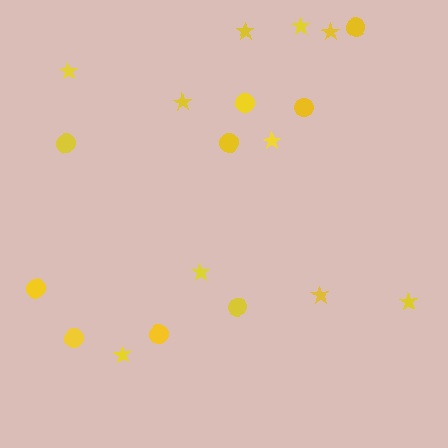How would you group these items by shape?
There are 2 groups: one group of stars (10) and one group of circles (9).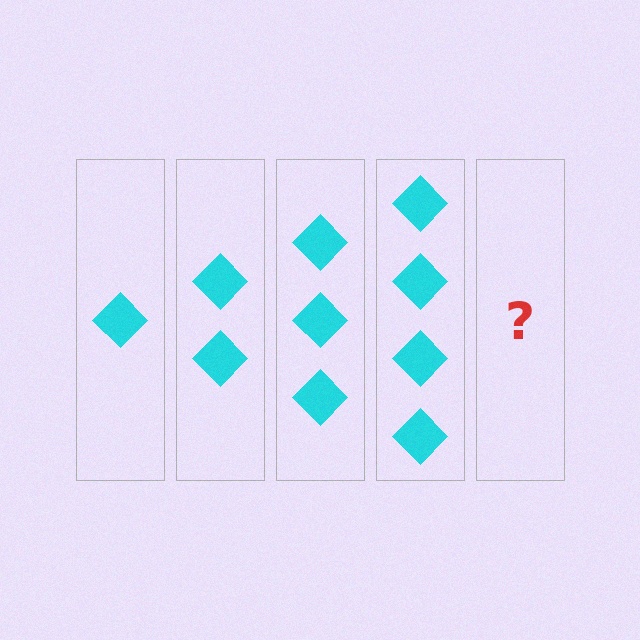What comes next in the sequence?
The next element should be 5 diamonds.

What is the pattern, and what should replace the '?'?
The pattern is that each step adds one more diamond. The '?' should be 5 diamonds.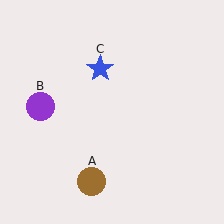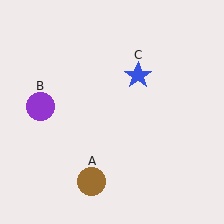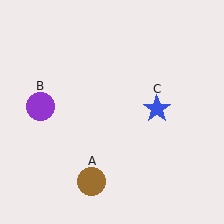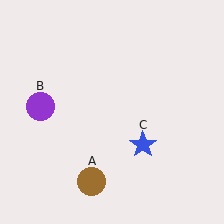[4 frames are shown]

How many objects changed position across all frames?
1 object changed position: blue star (object C).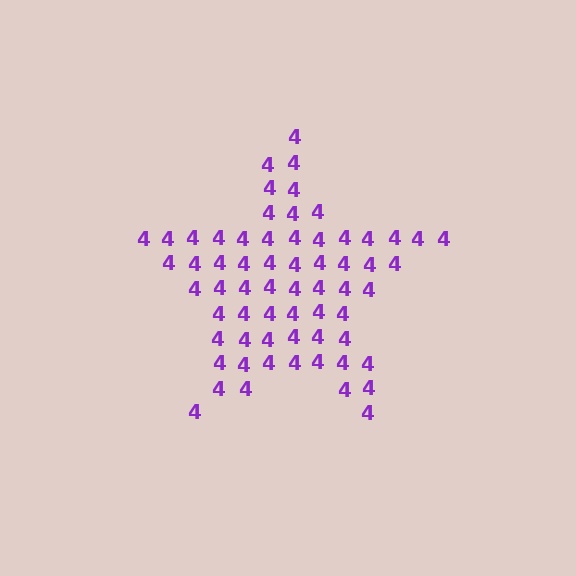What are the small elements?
The small elements are digit 4's.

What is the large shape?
The large shape is a star.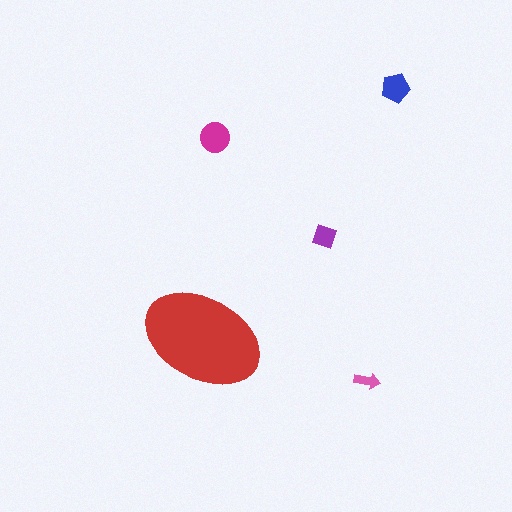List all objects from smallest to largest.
The pink arrow, the purple diamond, the blue pentagon, the magenta circle, the red ellipse.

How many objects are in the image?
There are 5 objects in the image.